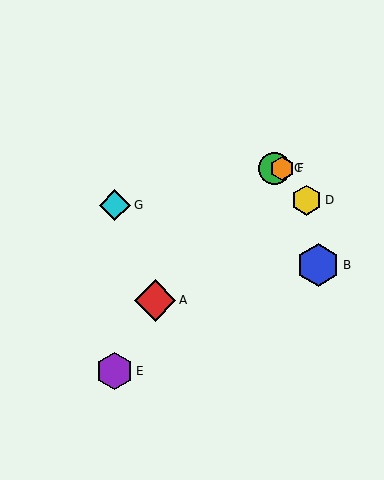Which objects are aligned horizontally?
Objects C, F are aligned horizontally.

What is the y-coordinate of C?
Object C is at y≈168.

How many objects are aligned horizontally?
2 objects (C, F) are aligned horizontally.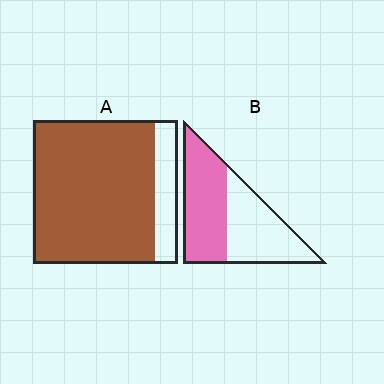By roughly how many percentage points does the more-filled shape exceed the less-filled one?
By roughly 35 percentage points (A over B).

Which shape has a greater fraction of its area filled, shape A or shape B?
Shape A.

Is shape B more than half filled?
Roughly half.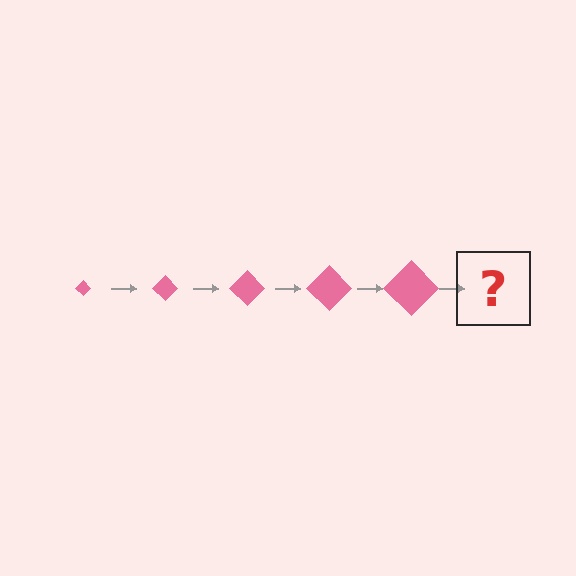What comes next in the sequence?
The next element should be a pink diamond, larger than the previous one.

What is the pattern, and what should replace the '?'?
The pattern is that the diamond gets progressively larger each step. The '?' should be a pink diamond, larger than the previous one.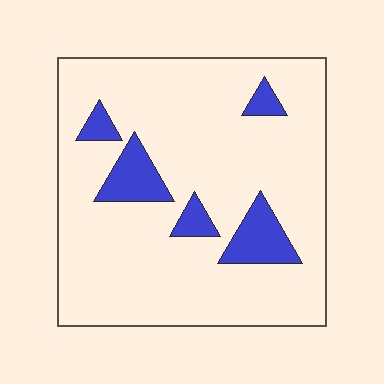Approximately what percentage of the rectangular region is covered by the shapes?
Approximately 15%.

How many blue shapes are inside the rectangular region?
5.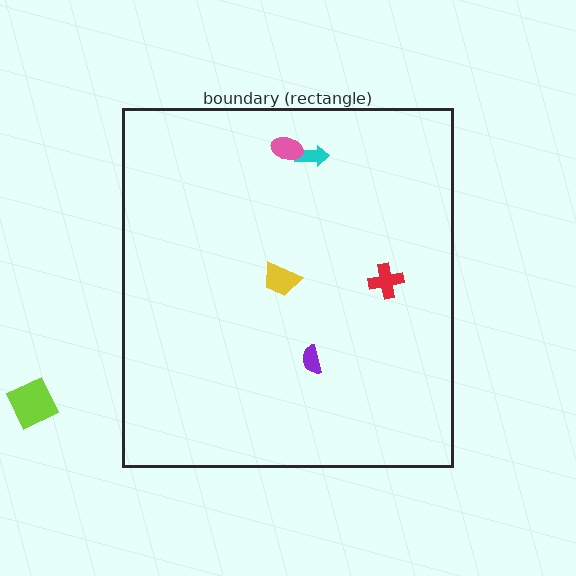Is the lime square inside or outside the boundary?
Outside.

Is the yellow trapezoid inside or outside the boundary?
Inside.